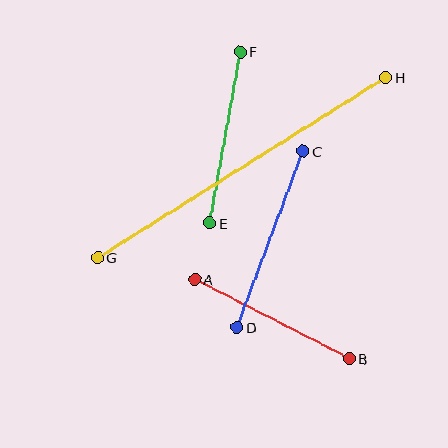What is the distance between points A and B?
The distance is approximately 174 pixels.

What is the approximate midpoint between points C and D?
The midpoint is at approximately (270, 239) pixels.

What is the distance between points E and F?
The distance is approximately 174 pixels.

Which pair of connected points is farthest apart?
Points G and H are farthest apart.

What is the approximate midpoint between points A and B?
The midpoint is at approximately (272, 319) pixels.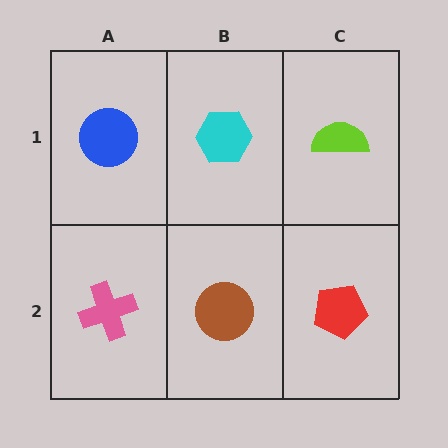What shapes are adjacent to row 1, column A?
A pink cross (row 2, column A), a cyan hexagon (row 1, column B).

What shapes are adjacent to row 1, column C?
A red pentagon (row 2, column C), a cyan hexagon (row 1, column B).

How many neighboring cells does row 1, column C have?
2.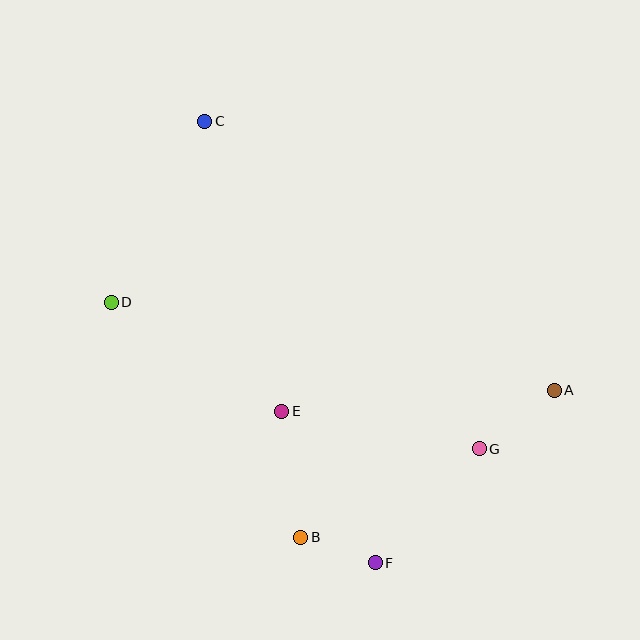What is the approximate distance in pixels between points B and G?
The distance between B and G is approximately 199 pixels.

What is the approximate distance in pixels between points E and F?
The distance between E and F is approximately 178 pixels.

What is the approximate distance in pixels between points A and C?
The distance between A and C is approximately 441 pixels.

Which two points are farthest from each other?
Points C and F are farthest from each other.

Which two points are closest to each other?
Points B and F are closest to each other.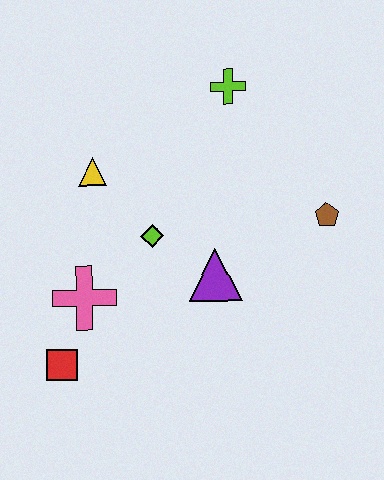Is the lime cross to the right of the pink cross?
Yes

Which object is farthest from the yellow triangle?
The brown pentagon is farthest from the yellow triangle.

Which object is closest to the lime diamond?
The purple triangle is closest to the lime diamond.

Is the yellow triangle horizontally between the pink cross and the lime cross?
Yes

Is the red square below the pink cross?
Yes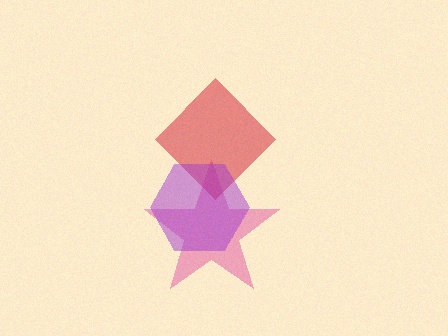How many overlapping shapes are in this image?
There are 3 overlapping shapes in the image.